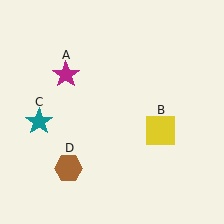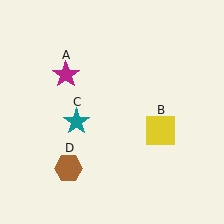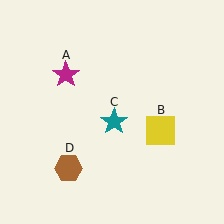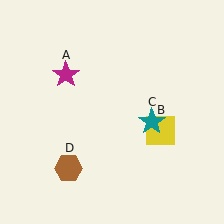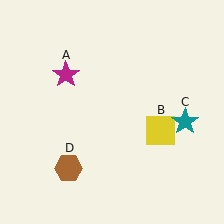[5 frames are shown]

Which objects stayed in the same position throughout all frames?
Magenta star (object A) and yellow square (object B) and brown hexagon (object D) remained stationary.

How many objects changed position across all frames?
1 object changed position: teal star (object C).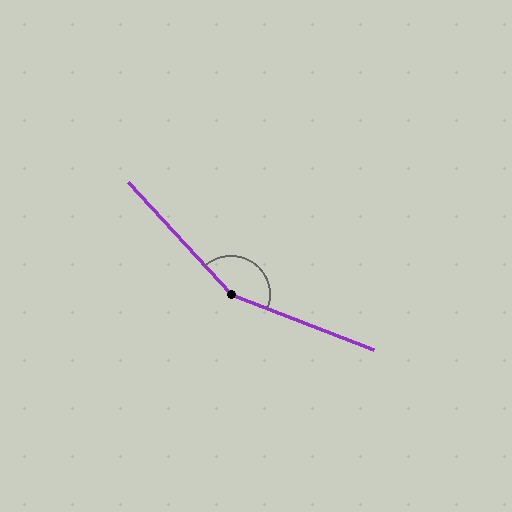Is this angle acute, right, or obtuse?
It is obtuse.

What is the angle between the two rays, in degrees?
Approximately 154 degrees.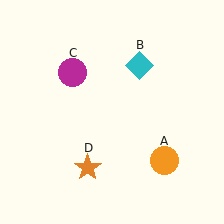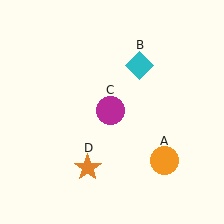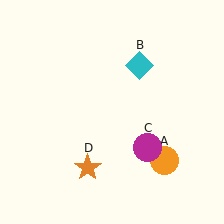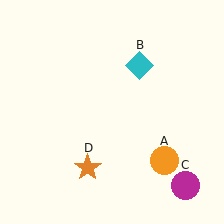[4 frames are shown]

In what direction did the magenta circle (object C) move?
The magenta circle (object C) moved down and to the right.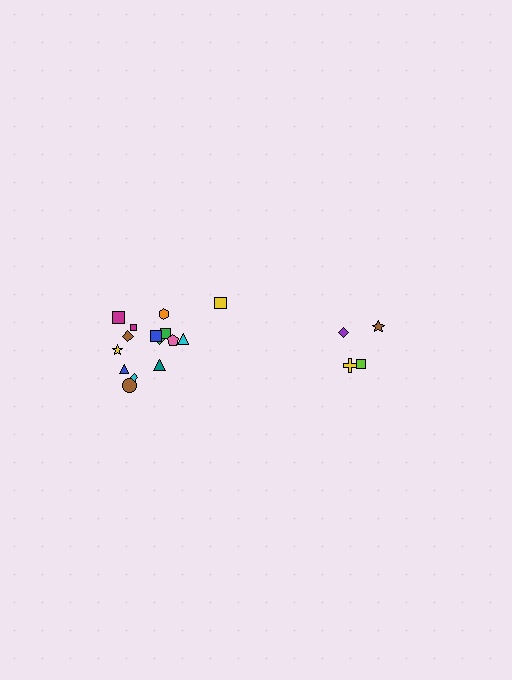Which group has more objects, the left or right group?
The left group.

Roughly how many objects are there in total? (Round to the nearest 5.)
Roughly 20 objects in total.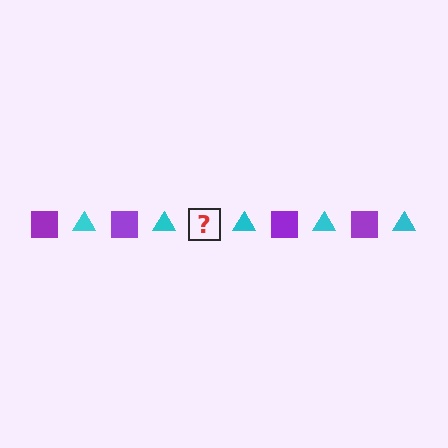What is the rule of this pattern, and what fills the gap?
The rule is that the pattern alternates between purple square and cyan triangle. The gap should be filled with a purple square.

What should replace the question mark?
The question mark should be replaced with a purple square.